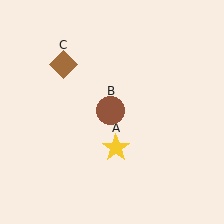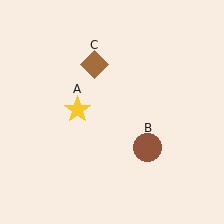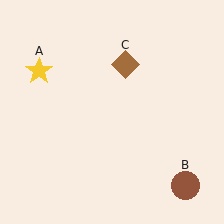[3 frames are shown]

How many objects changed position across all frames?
3 objects changed position: yellow star (object A), brown circle (object B), brown diamond (object C).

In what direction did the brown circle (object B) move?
The brown circle (object B) moved down and to the right.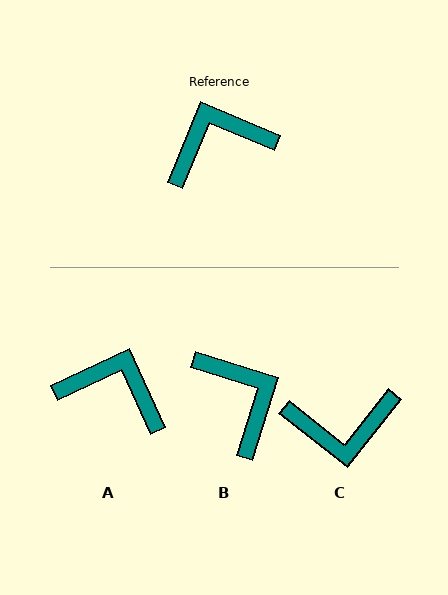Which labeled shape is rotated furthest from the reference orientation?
C, about 165 degrees away.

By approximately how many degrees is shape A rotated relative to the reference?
Approximately 42 degrees clockwise.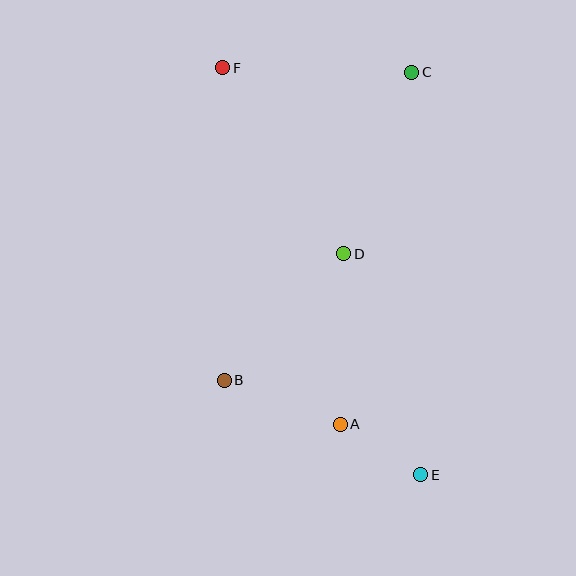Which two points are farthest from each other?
Points E and F are farthest from each other.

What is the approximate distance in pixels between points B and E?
The distance between B and E is approximately 218 pixels.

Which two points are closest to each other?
Points A and E are closest to each other.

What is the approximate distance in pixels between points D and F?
The distance between D and F is approximately 222 pixels.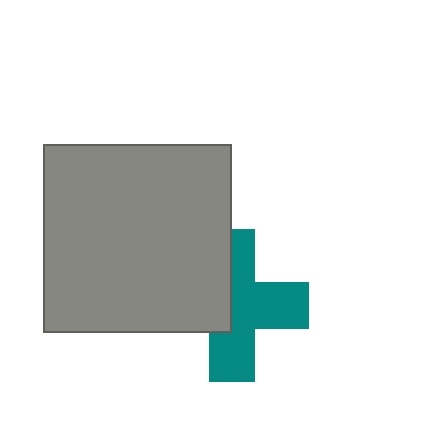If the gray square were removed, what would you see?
You would see the complete teal cross.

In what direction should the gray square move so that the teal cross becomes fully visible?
The gray square should move left. That is the shortest direction to clear the overlap and leave the teal cross fully visible.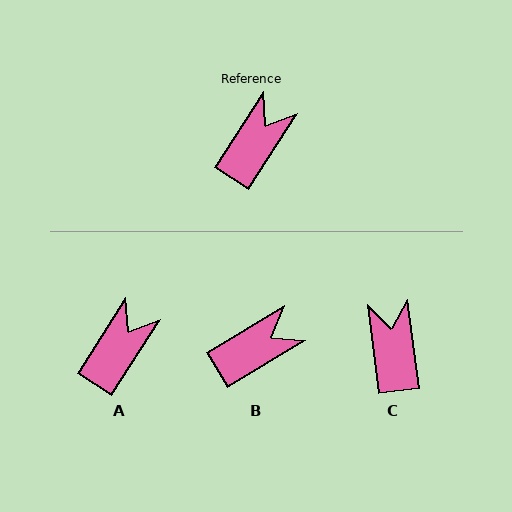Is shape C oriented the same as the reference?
No, it is off by about 40 degrees.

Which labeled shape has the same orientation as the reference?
A.